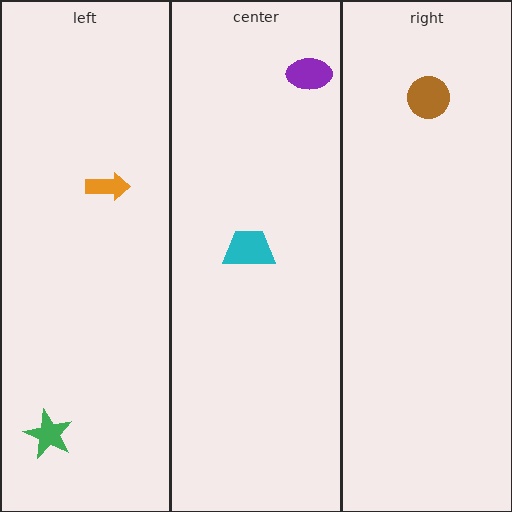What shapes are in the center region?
The purple ellipse, the cyan trapezoid.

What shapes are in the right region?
The brown circle.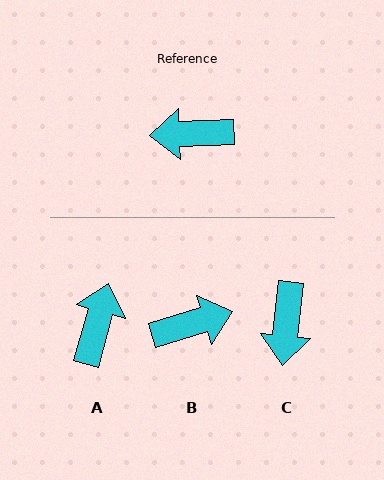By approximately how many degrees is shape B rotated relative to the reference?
Approximately 165 degrees clockwise.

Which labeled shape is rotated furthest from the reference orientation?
B, about 165 degrees away.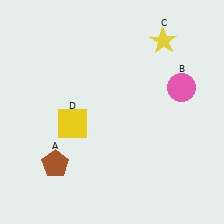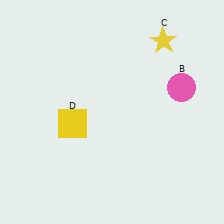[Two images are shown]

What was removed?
The brown pentagon (A) was removed in Image 2.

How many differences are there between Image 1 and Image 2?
There is 1 difference between the two images.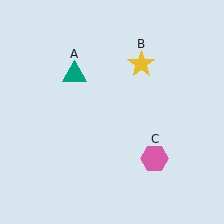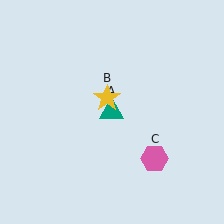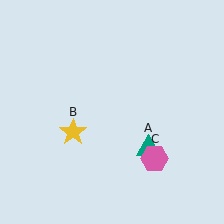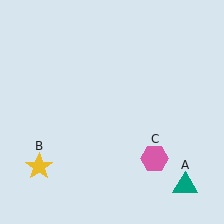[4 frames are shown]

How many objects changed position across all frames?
2 objects changed position: teal triangle (object A), yellow star (object B).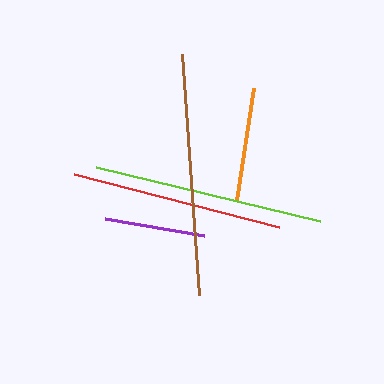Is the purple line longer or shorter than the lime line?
The lime line is longer than the purple line.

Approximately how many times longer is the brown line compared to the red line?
The brown line is approximately 1.1 times the length of the red line.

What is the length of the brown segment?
The brown segment is approximately 242 pixels long.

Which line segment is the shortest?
The purple line is the shortest at approximately 100 pixels.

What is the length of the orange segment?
The orange segment is approximately 113 pixels long.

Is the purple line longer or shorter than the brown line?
The brown line is longer than the purple line.